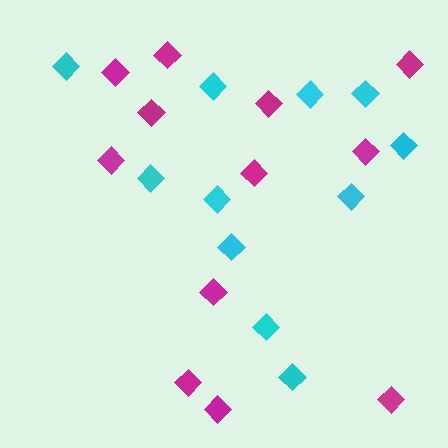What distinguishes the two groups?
There are 2 groups: one group of cyan diamonds (11) and one group of magenta diamonds (12).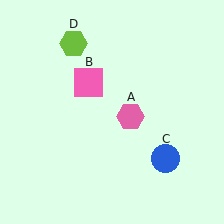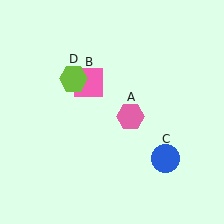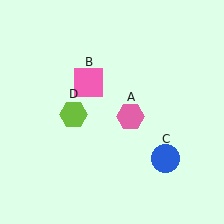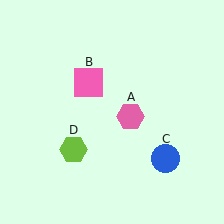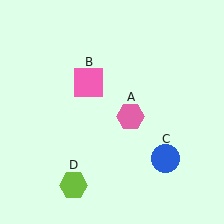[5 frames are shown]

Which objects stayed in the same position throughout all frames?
Pink hexagon (object A) and pink square (object B) and blue circle (object C) remained stationary.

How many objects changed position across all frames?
1 object changed position: lime hexagon (object D).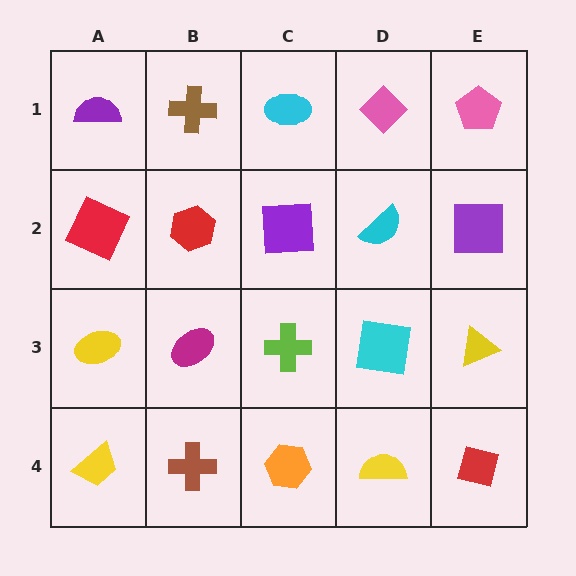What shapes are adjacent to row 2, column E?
A pink pentagon (row 1, column E), a yellow triangle (row 3, column E), a cyan semicircle (row 2, column D).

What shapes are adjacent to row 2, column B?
A brown cross (row 1, column B), a magenta ellipse (row 3, column B), a red square (row 2, column A), a purple square (row 2, column C).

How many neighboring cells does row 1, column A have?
2.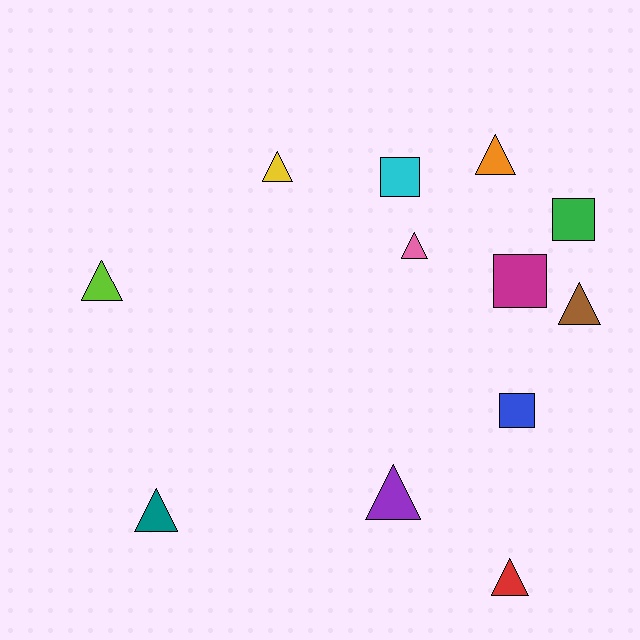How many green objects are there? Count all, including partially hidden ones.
There is 1 green object.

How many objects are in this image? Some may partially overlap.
There are 12 objects.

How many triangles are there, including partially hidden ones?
There are 8 triangles.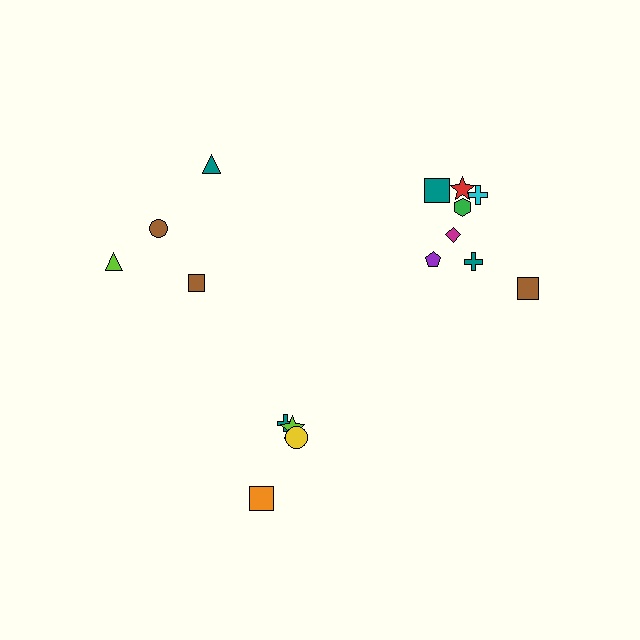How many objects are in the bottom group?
There are 4 objects.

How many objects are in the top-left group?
There are 4 objects.